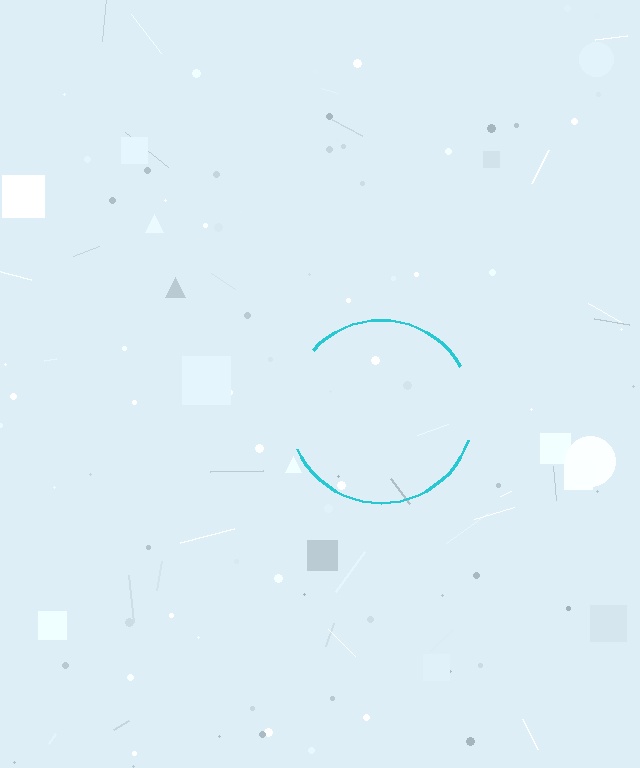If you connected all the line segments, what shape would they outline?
They would outline a circle.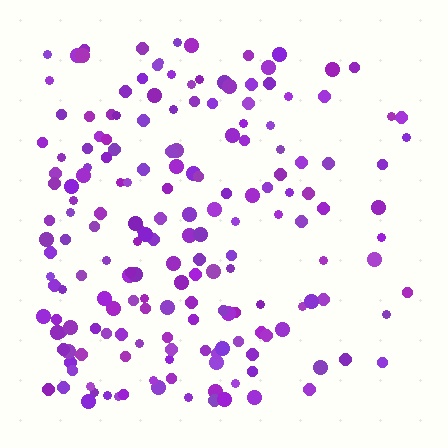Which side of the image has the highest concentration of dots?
The left.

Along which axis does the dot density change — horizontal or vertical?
Horizontal.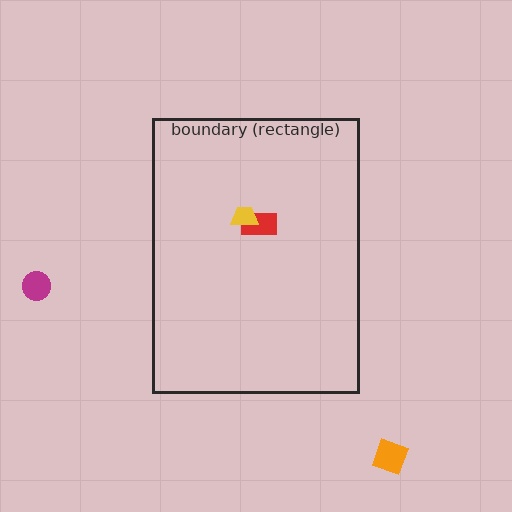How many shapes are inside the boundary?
2 inside, 2 outside.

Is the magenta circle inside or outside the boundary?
Outside.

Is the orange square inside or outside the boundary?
Outside.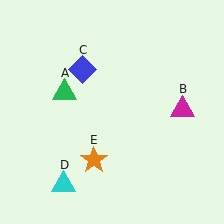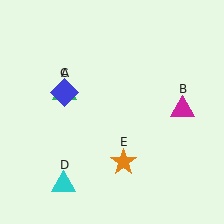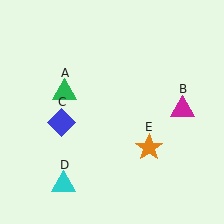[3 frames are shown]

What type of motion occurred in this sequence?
The blue diamond (object C), orange star (object E) rotated counterclockwise around the center of the scene.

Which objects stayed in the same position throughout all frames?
Green triangle (object A) and magenta triangle (object B) and cyan triangle (object D) remained stationary.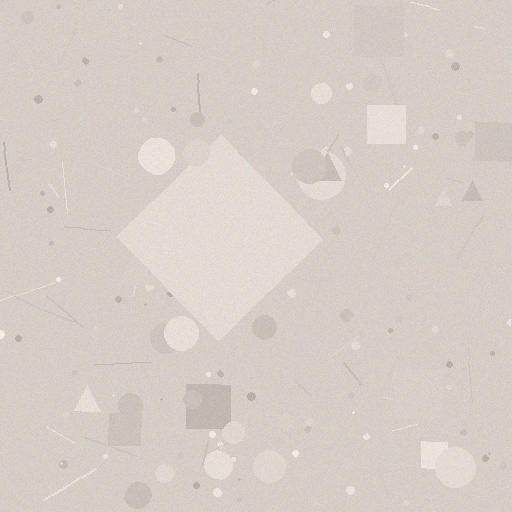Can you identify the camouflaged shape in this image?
The camouflaged shape is a diamond.